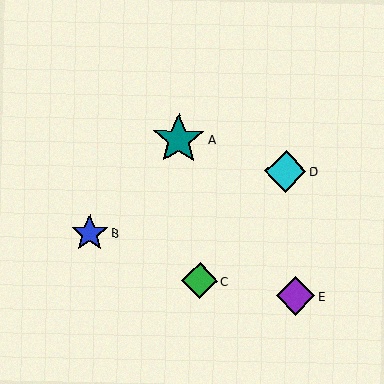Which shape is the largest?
The teal star (labeled A) is the largest.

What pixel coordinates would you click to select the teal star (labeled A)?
Click at (178, 139) to select the teal star A.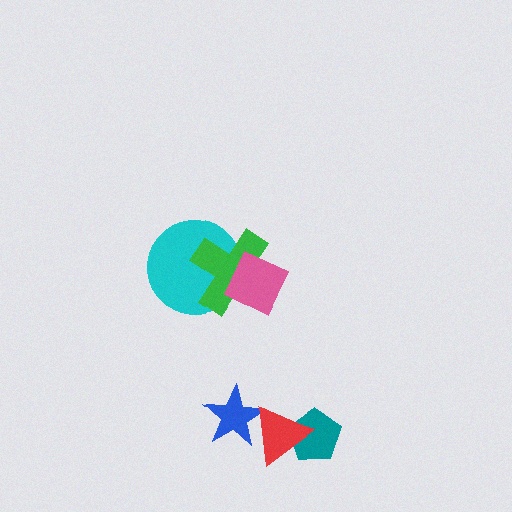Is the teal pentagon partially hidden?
Yes, it is partially covered by another shape.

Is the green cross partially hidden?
Yes, it is partially covered by another shape.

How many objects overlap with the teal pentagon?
1 object overlaps with the teal pentagon.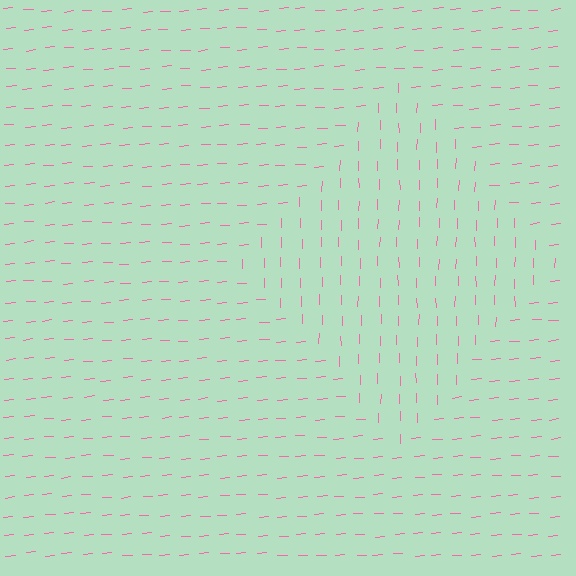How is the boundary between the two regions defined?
The boundary is defined purely by a change in line orientation (approximately 84 degrees difference). All lines are the same color and thickness.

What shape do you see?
I see a diamond.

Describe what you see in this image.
The image is filled with small pink line segments. A diamond region in the image has lines oriented differently from the surrounding lines, creating a visible texture boundary.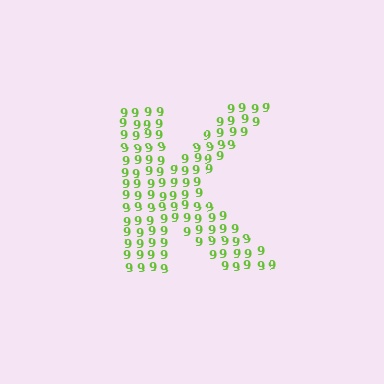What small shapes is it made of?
It is made of small digit 9's.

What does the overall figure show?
The overall figure shows the letter K.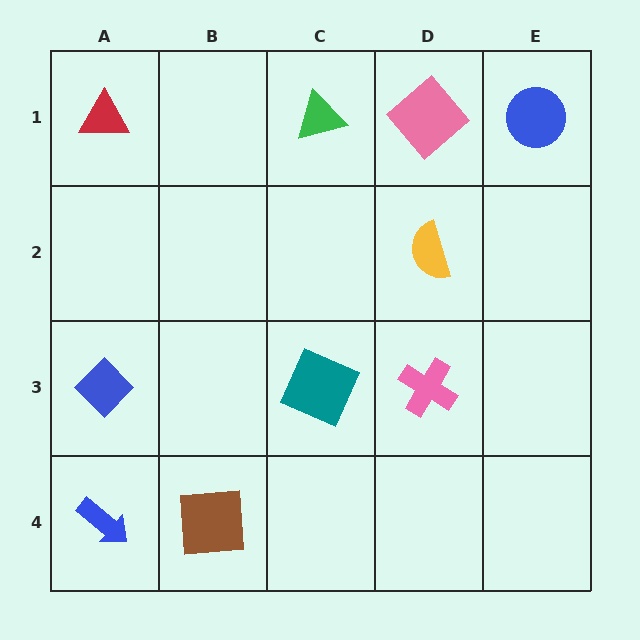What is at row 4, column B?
A brown square.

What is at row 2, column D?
A yellow semicircle.